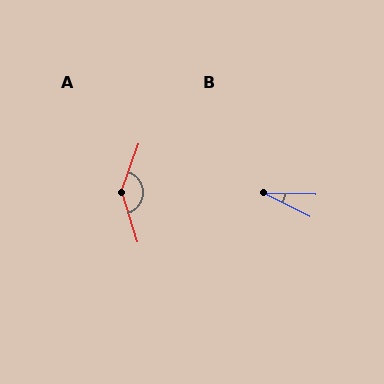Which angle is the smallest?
B, at approximately 25 degrees.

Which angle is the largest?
A, at approximately 143 degrees.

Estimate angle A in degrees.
Approximately 143 degrees.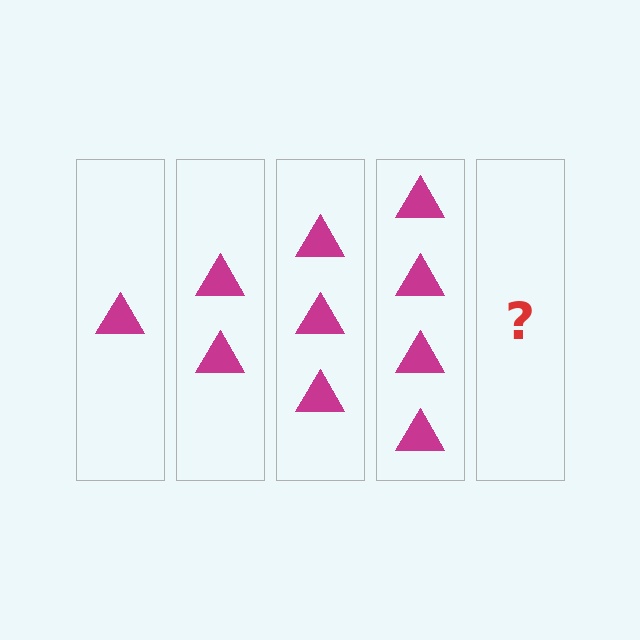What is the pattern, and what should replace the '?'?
The pattern is that each step adds one more triangle. The '?' should be 5 triangles.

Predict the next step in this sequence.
The next step is 5 triangles.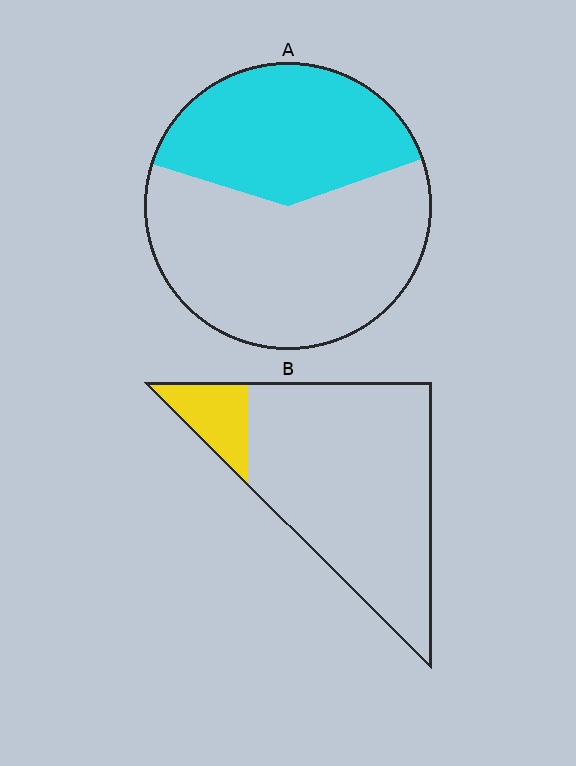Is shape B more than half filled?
No.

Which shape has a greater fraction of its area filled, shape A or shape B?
Shape A.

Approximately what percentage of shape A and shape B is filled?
A is approximately 40% and B is approximately 15%.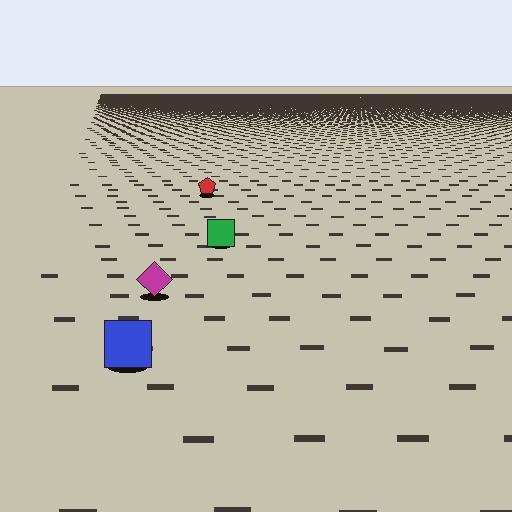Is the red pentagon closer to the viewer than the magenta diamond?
No. The magenta diamond is closer — you can tell from the texture gradient: the ground texture is coarser near it.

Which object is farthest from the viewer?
The red pentagon is farthest from the viewer. It appears smaller and the ground texture around it is denser.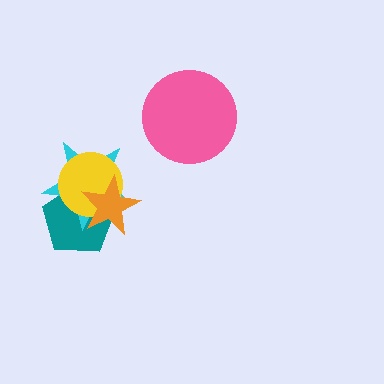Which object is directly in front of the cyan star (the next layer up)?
The yellow circle is directly in front of the cyan star.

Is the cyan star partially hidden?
Yes, it is partially covered by another shape.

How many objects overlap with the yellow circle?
3 objects overlap with the yellow circle.